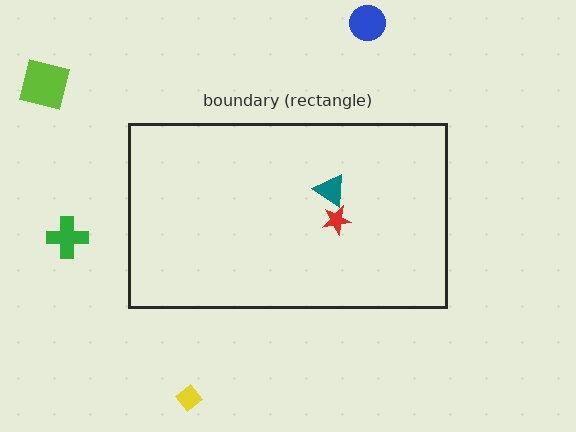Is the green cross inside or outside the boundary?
Outside.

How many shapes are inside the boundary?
2 inside, 4 outside.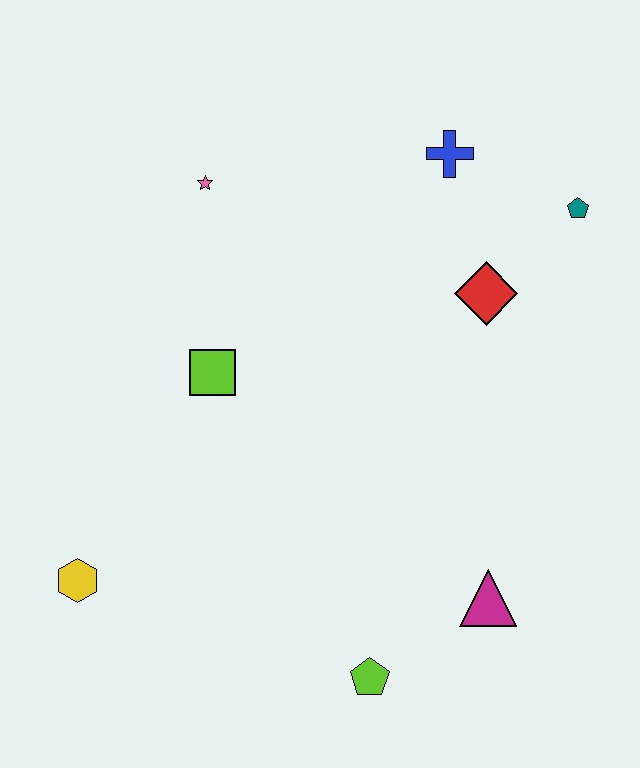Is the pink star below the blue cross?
Yes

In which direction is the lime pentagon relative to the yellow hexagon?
The lime pentagon is to the right of the yellow hexagon.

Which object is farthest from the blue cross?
The yellow hexagon is farthest from the blue cross.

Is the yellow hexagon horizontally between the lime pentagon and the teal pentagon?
No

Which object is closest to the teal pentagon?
The red diamond is closest to the teal pentagon.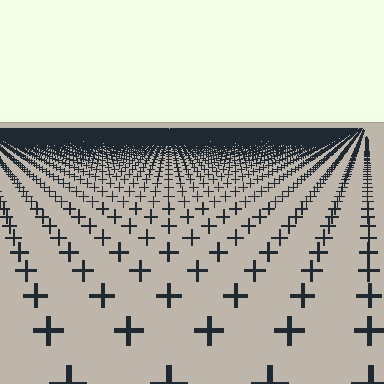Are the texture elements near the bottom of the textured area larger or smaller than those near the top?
Larger. Near the bottom, elements are closer to the viewer and appear at a bigger on-screen size.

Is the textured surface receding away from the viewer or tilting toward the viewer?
The surface is receding away from the viewer. Texture elements get smaller and denser toward the top.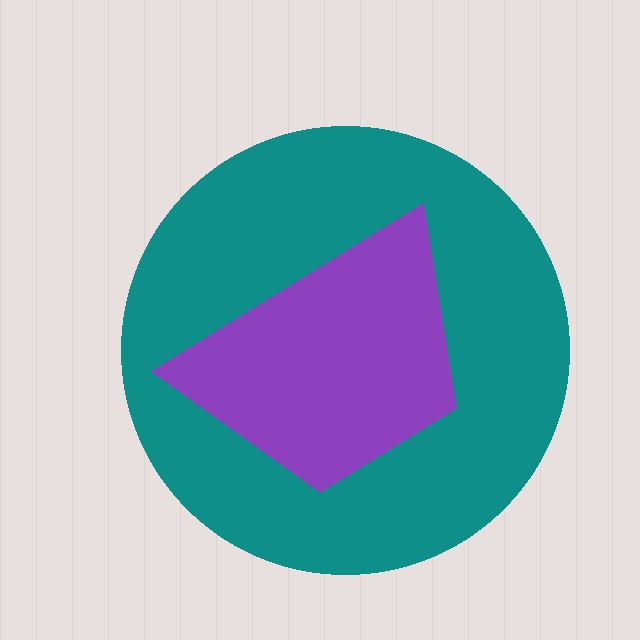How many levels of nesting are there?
2.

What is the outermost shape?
The teal circle.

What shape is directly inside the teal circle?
The purple trapezoid.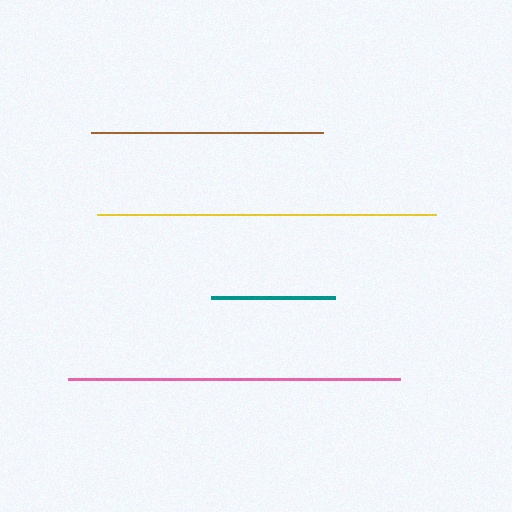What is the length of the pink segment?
The pink segment is approximately 331 pixels long.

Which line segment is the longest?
The yellow line is the longest at approximately 338 pixels.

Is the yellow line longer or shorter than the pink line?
The yellow line is longer than the pink line.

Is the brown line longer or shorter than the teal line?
The brown line is longer than the teal line.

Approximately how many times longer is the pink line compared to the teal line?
The pink line is approximately 2.7 times the length of the teal line.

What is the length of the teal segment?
The teal segment is approximately 124 pixels long.